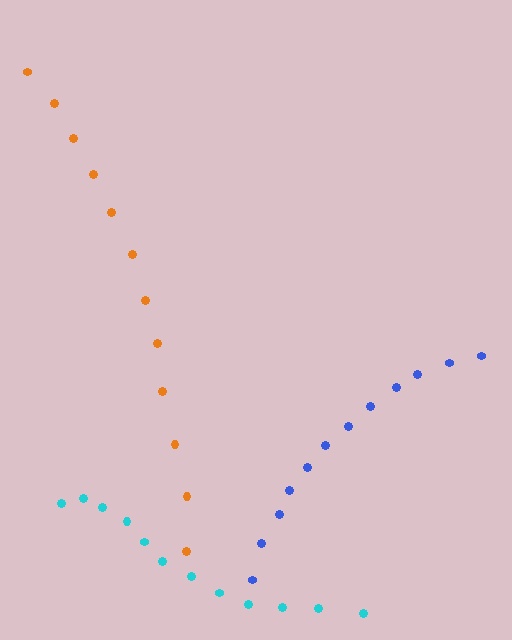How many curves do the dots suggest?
There are 3 distinct paths.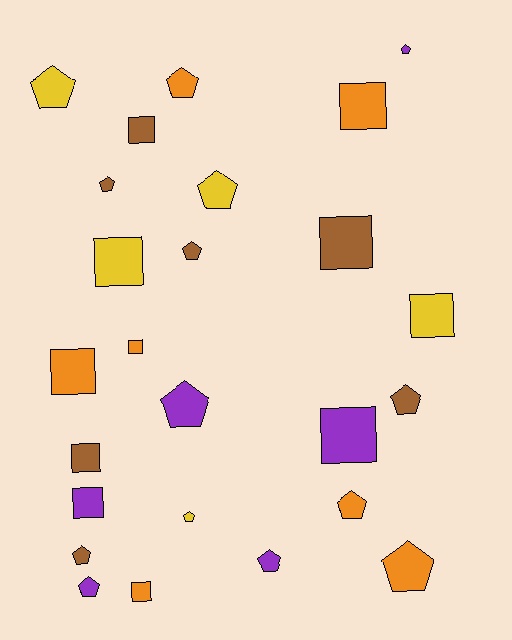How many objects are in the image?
There are 25 objects.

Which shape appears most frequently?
Pentagon, with 14 objects.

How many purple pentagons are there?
There are 4 purple pentagons.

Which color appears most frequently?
Brown, with 7 objects.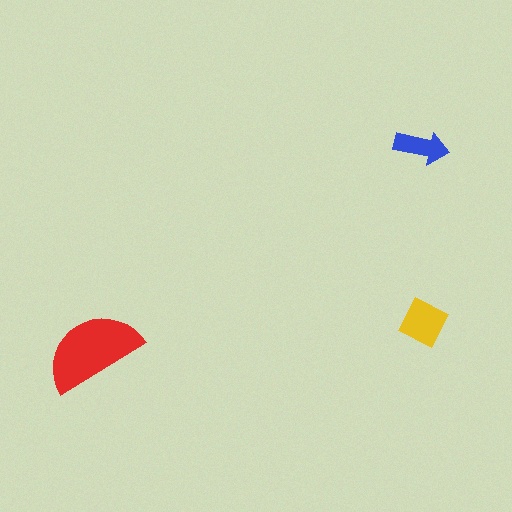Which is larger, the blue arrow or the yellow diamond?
The yellow diamond.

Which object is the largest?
The red semicircle.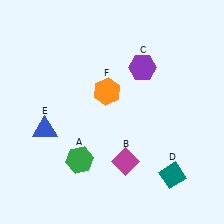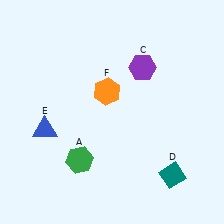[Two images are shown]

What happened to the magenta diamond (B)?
The magenta diamond (B) was removed in Image 2. It was in the bottom-right area of Image 1.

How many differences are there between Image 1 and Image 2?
There is 1 difference between the two images.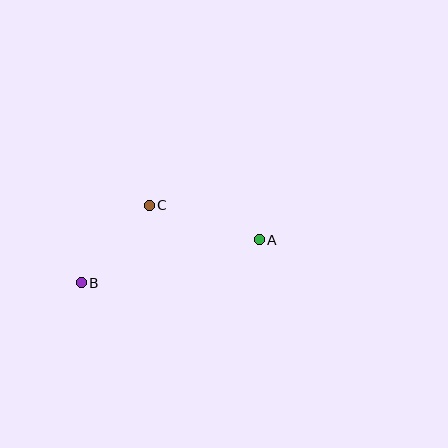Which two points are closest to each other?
Points B and C are closest to each other.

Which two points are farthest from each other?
Points A and B are farthest from each other.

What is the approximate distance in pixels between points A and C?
The distance between A and C is approximately 115 pixels.